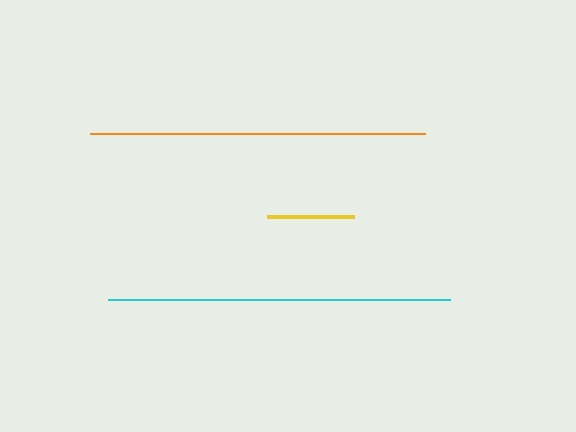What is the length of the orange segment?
The orange segment is approximately 335 pixels long.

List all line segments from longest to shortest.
From longest to shortest: cyan, orange, yellow.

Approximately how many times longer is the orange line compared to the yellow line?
The orange line is approximately 3.8 times the length of the yellow line.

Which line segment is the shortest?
The yellow line is the shortest at approximately 87 pixels.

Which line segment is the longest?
The cyan line is the longest at approximately 341 pixels.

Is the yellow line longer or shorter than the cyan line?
The cyan line is longer than the yellow line.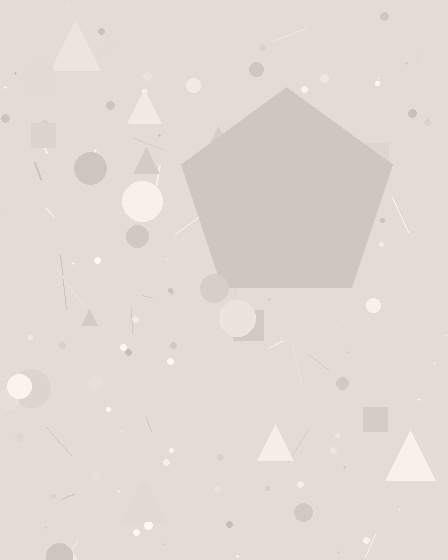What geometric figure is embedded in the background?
A pentagon is embedded in the background.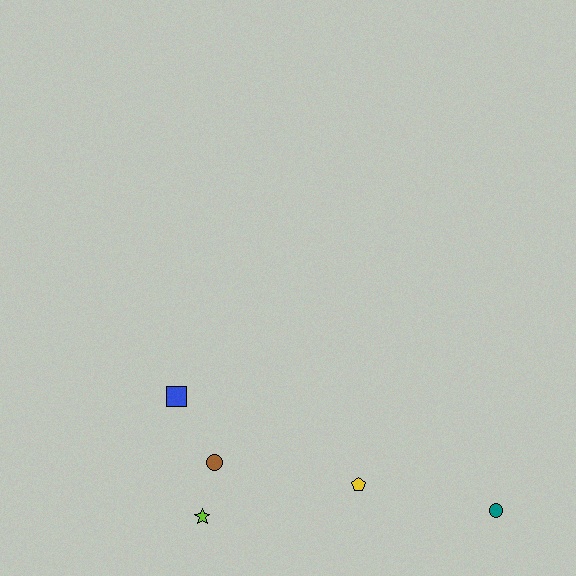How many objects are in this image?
There are 5 objects.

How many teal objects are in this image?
There is 1 teal object.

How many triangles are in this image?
There are no triangles.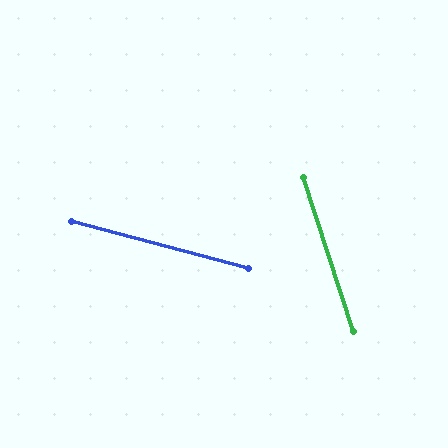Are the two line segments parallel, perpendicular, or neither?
Neither parallel nor perpendicular — they differ by about 57°.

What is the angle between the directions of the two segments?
Approximately 57 degrees.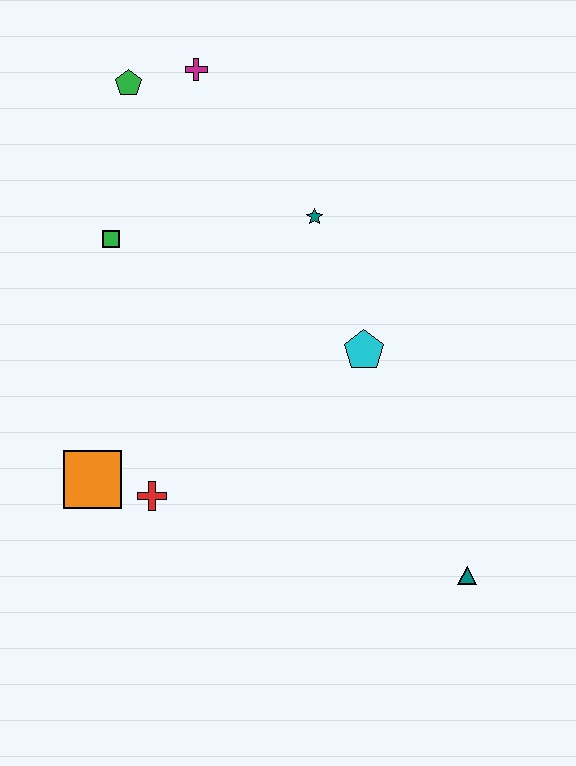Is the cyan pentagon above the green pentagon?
No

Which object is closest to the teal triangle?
The cyan pentagon is closest to the teal triangle.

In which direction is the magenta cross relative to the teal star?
The magenta cross is above the teal star.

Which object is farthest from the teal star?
The teal triangle is farthest from the teal star.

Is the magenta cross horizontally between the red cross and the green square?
No